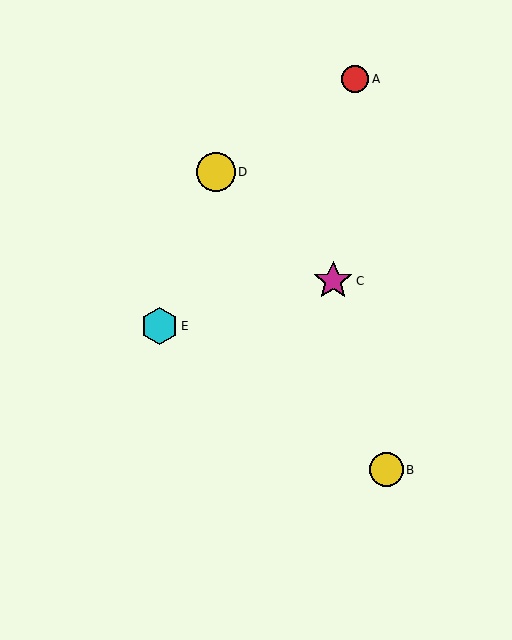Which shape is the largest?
The magenta star (labeled C) is the largest.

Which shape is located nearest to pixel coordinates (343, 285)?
The magenta star (labeled C) at (333, 281) is nearest to that location.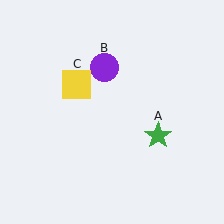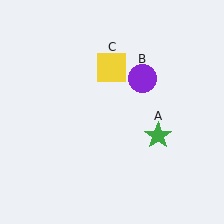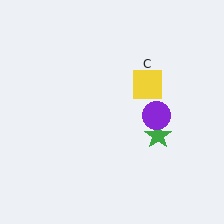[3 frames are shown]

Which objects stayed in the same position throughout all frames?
Green star (object A) remained stationary.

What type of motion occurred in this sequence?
The purple circle (object B), yellow square (object C) rotated clockwise around the center of the scene.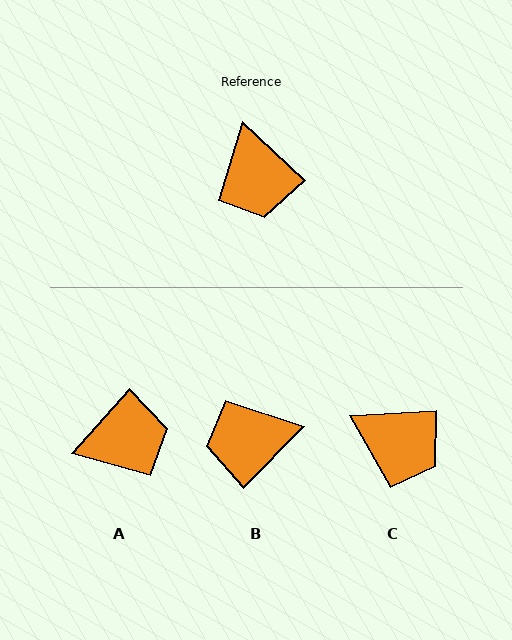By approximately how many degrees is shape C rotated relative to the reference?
Approximately 47 degrees counter-clockwise.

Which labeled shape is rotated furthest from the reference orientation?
B, about 92 degrees away.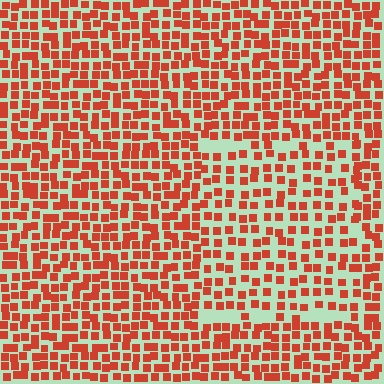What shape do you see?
I see a rectangle.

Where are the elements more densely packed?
The elements are more densely packed outside the rectangle boundary.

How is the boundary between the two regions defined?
The boundary is defined by a change in element density (approximately 1.5x ratio). All elements are the same color, size, and shape.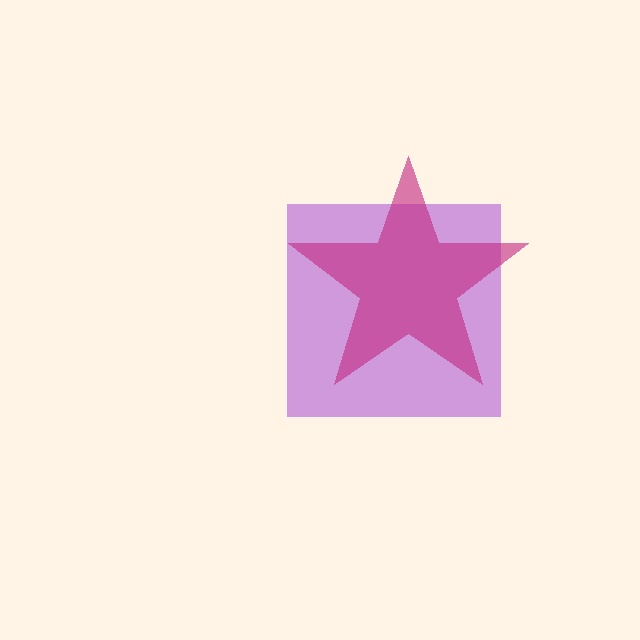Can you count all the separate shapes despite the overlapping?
Yes, there are 2 separate shapes.